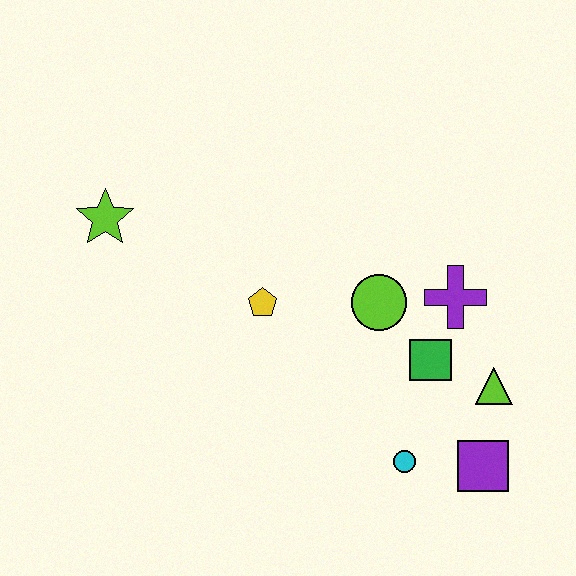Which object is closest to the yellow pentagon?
The lime circle is closest to the yellow pentagon.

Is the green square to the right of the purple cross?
No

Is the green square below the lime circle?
Yes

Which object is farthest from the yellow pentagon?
The purple square is farthest from the yellow pentagon.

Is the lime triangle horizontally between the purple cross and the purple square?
No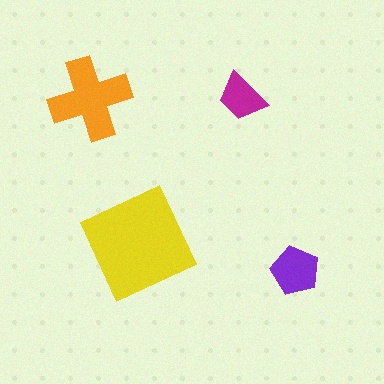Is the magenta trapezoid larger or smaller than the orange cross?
Smaller.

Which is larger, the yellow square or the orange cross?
The yellow square.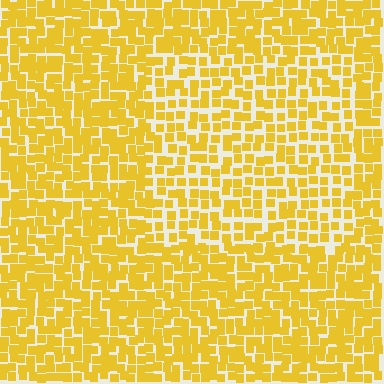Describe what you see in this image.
The image contains small yellow elements arranged at two different densities. A rectangle-shaped region is visible where the elements are less densely packed than the surrounding area.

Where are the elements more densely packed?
The elements are more densely packed outside the rectangle boundary.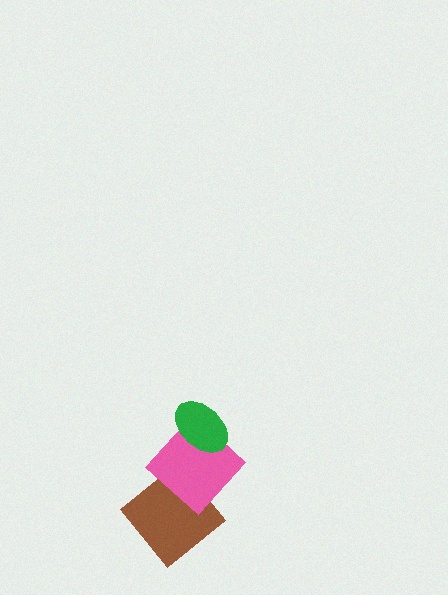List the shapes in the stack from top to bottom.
From top to bottom: the green ellipse, the pink diamond, the brown diamond.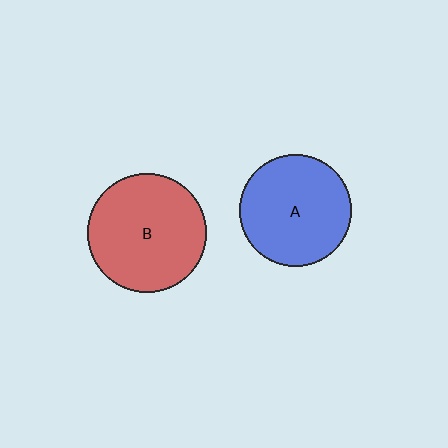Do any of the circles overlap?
No, none of the circles overlap.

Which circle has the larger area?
Circle B (red).